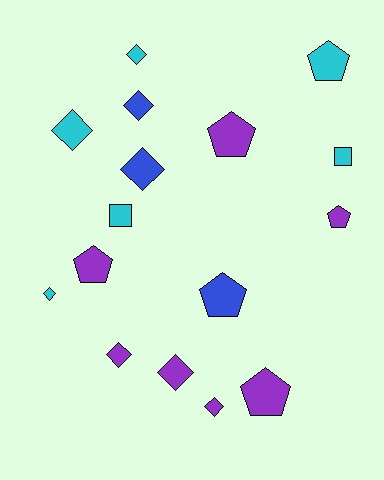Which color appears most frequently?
Purple, with 7 objects.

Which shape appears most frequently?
Diamond, with 8 objects.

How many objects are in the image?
There are 16 objects.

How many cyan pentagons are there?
There is 1 cyan pentagon.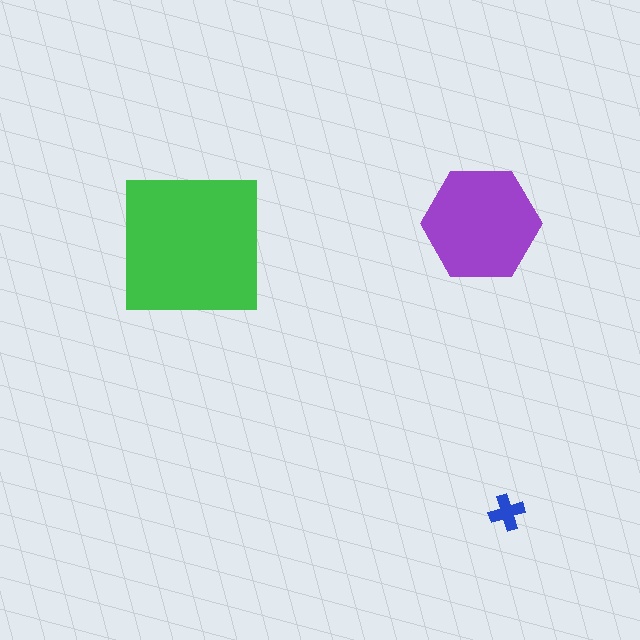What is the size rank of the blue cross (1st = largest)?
3rd.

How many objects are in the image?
There are 3 objects in the image.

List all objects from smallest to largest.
The blue cross, the purple hexagon, the green square.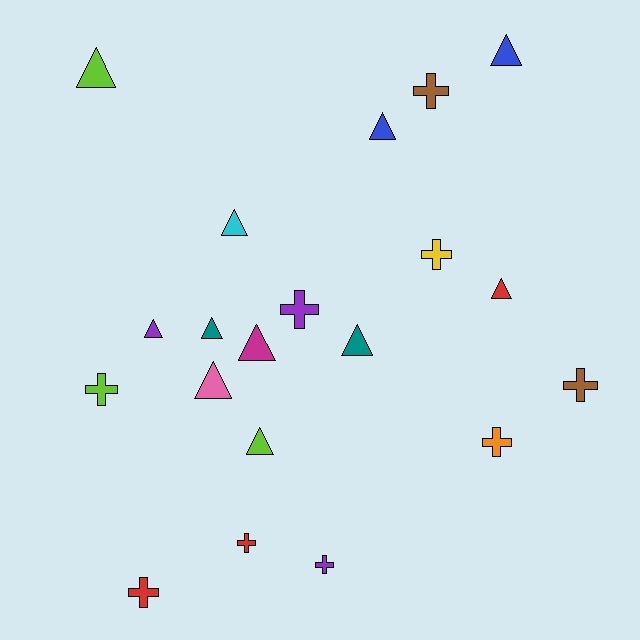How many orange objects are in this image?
There is 1 orange object.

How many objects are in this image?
There are 20 objects.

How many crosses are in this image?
There are 9 crosses.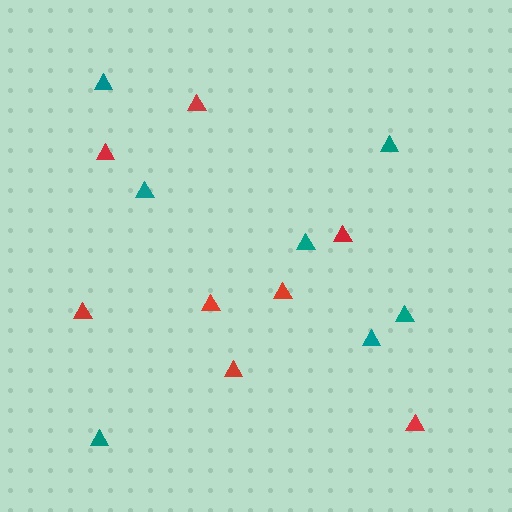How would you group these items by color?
There are 2 groups: one group of red triangles (8) and one group of teal triangles (7).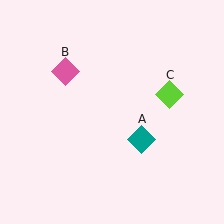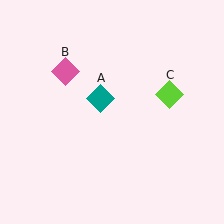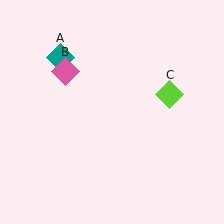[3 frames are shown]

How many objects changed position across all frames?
1 object changed position: teal diamond (object A).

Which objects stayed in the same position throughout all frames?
Pink diamond (object B) and lime diamond (object C) remained stationary.